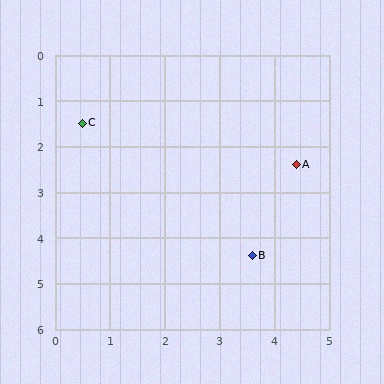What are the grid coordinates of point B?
Point B is at approximately (3.6, 4.4).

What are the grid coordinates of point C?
Point C is at approximately (0.5, 1.5).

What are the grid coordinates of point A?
Point A is at approximately (4.4, 2.4).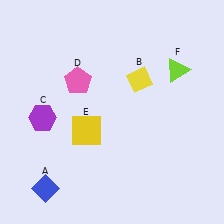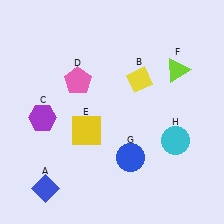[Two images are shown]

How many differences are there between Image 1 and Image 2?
There are 2 differences between the two images.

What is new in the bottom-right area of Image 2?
A cyan circle (H) was added in the bottom-right area of Image 2.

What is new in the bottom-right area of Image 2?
A blue circle (G) was added in the bottom-right area of Image 2.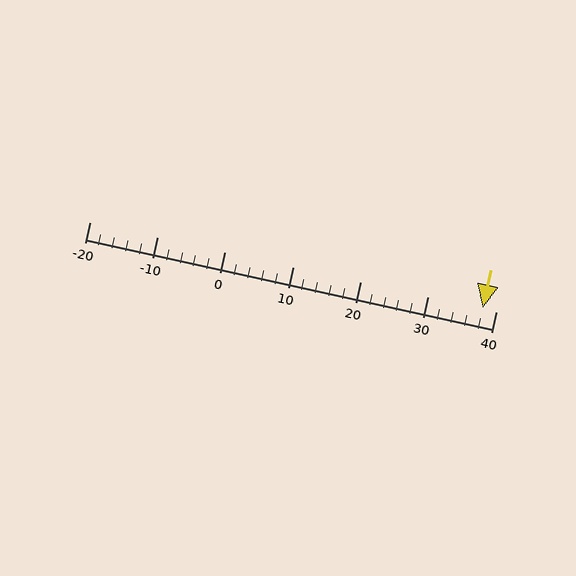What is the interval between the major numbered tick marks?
The major tick marks are spaced 10 units apart.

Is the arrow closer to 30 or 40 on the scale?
The arrow is closer to 40.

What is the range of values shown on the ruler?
The ruler shows values from -20 to 40.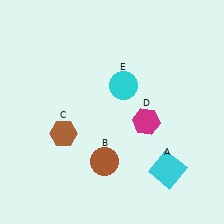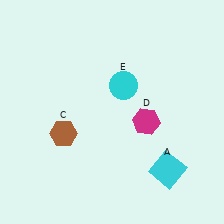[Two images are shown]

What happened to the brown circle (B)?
The brown circle (B) was removed in Image 2. It was in the bottom-left area of Image 1.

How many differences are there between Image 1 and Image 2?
There is 1 difference between the two images.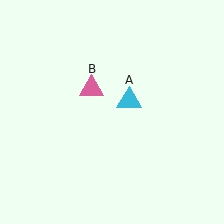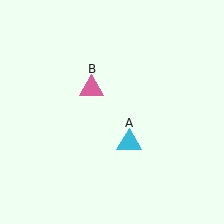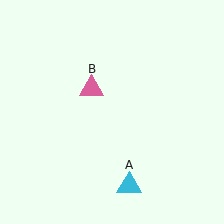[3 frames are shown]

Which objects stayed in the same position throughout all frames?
Pink triangle (object B) remained stationary.